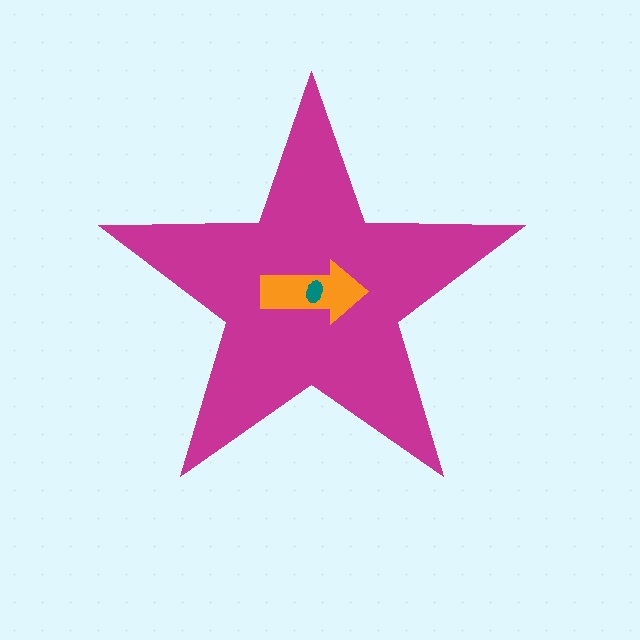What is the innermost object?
The teal ellipse.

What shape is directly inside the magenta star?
The orange arrow.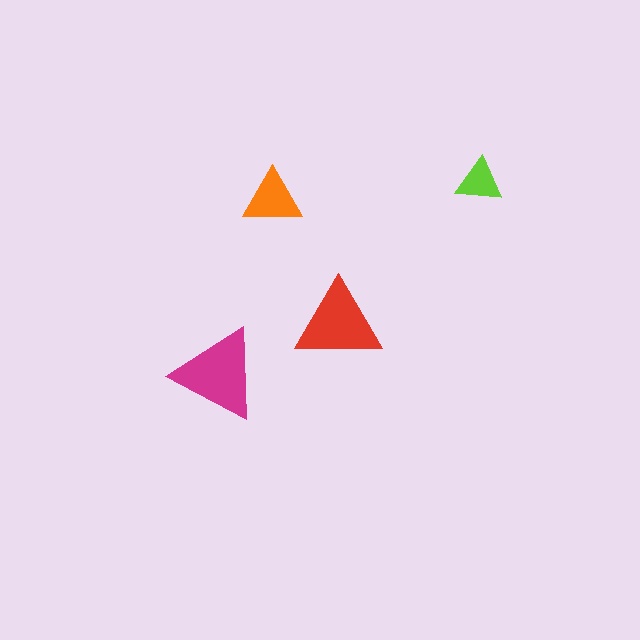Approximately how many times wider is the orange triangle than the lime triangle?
About 1.5 times wider.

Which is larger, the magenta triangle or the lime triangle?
The magenta one.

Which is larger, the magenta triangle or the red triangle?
The magenta one.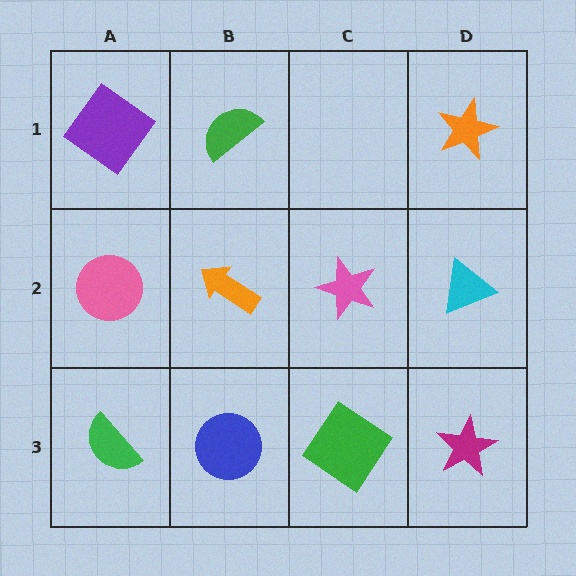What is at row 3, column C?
A green diamond.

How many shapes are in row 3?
4 shapes.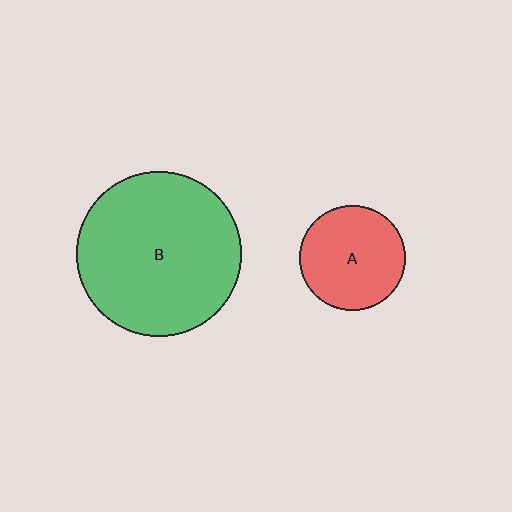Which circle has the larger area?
Circle B (green).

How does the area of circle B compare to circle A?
Approximately 2.4 times.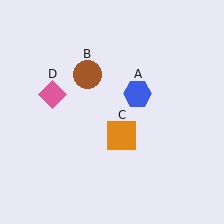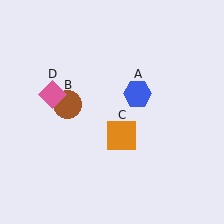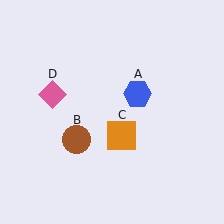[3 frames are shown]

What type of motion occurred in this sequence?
The brown circle (object B) rotated counterclockwise around the center of the scene.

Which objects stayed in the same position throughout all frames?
Blue hexagon (object A) and orange square (object C) and pink diamond (object D) remained stationary.